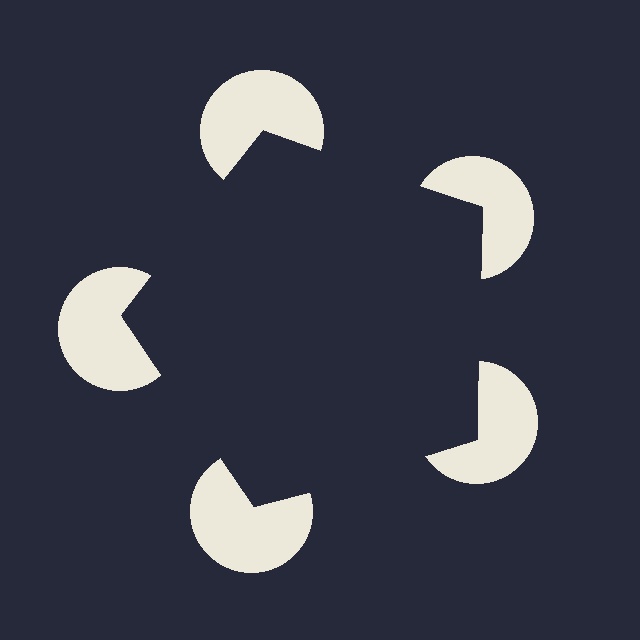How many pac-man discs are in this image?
There are 5 — one at each vertex of the illusory pentagon.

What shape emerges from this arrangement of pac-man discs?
An illusory pentagon — its edges are inferred from the aligned wedge cuts in the pac-man discs, not physically drawn.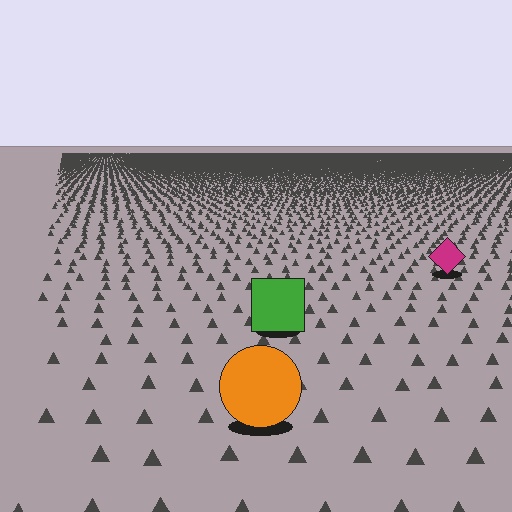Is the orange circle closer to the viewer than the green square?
Yes. The orange circle is closer — you can tell from the texture gradient: the ground texture is coarser near it.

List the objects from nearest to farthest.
From nearest to farthest: the orange circle, the green square, the magenta diamond.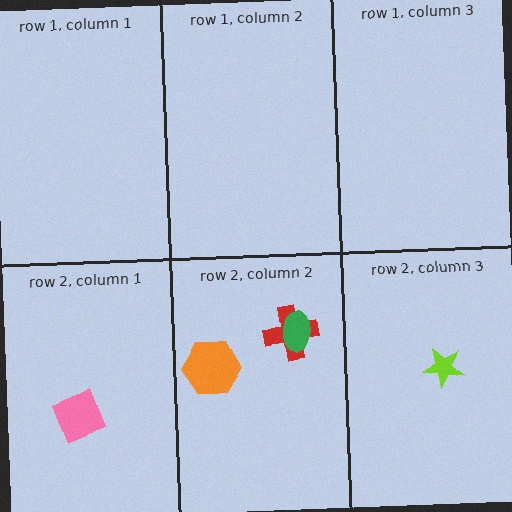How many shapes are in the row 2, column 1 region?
1.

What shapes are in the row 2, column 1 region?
The pink diamond.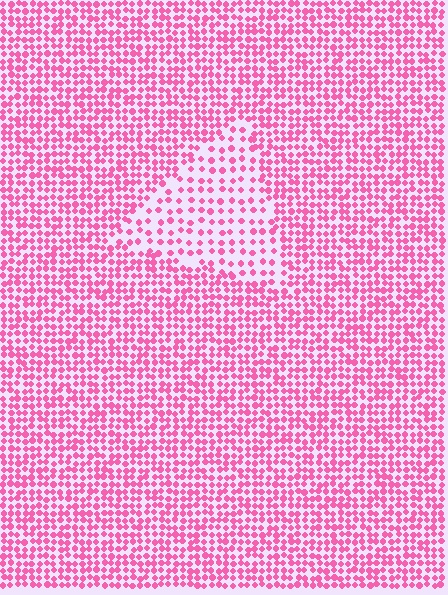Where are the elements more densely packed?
The elements are more densely packed outside the triangle boundary.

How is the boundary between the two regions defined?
The boundary is defined by a change in element density (approximately 2.1x ratio). All elements are the same color, size, and shape.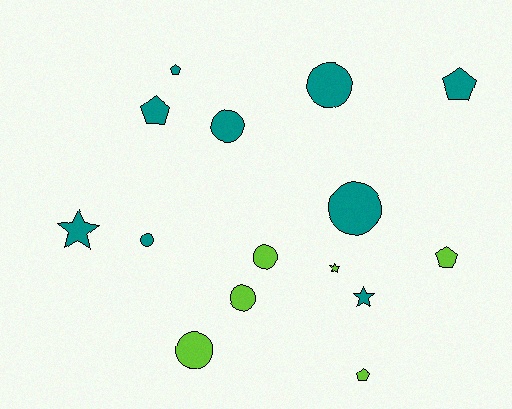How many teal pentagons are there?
There are 3 teal pentagons.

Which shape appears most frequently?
Circle, with 7 objects.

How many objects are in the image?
There are 15 objects.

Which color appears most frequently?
Teal, with 9 objects.